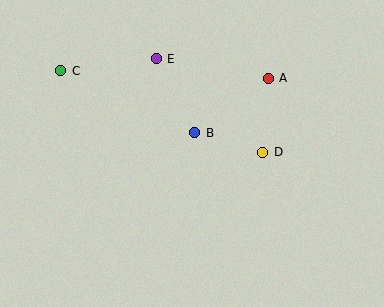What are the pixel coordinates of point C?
Point C is at (61, 71).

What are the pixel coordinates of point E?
Point E is at (156, 59).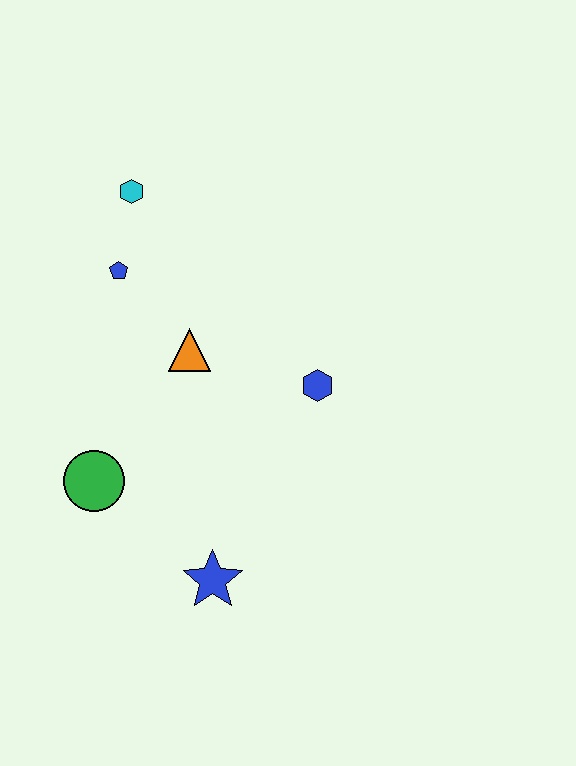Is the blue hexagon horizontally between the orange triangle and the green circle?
No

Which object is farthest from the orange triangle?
The blue star is farthest from the orange triangle.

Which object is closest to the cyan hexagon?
The blue pentagon is closest to the cyan hexagon.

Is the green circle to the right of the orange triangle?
No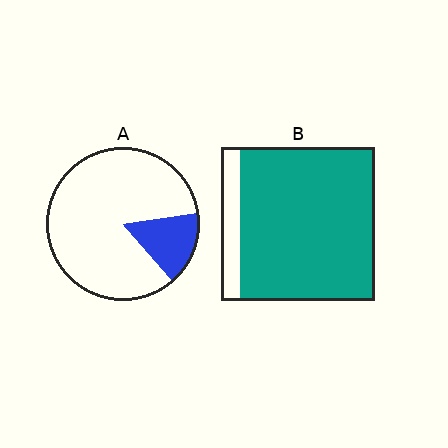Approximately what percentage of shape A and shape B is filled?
A is approximately 15% and B is approximately 90%.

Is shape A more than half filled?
No.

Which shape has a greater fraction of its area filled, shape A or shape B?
Shape B.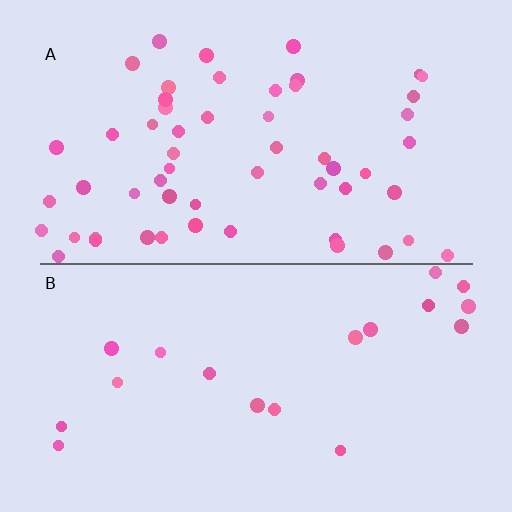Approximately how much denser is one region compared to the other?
Approximately 3.0× — region A over region B.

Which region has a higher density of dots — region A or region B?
A (the top).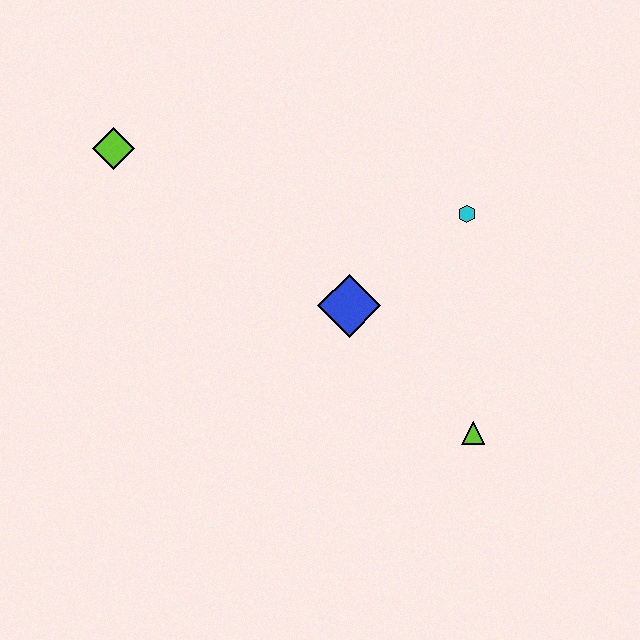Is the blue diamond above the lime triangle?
Yes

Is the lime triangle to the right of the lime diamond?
Yes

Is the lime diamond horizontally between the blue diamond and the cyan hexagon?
No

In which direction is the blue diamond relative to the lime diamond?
The blue diamond is to the right of the lime diamond.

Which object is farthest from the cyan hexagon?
The lime diamond is farthest from the cyan hexagon.